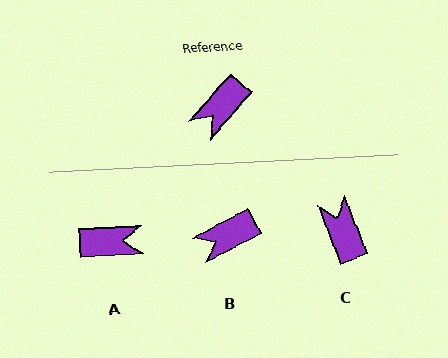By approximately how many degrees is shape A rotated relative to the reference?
Approximately 135 degrees counter-clockwise.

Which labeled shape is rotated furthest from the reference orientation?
A, about 135 degrees away.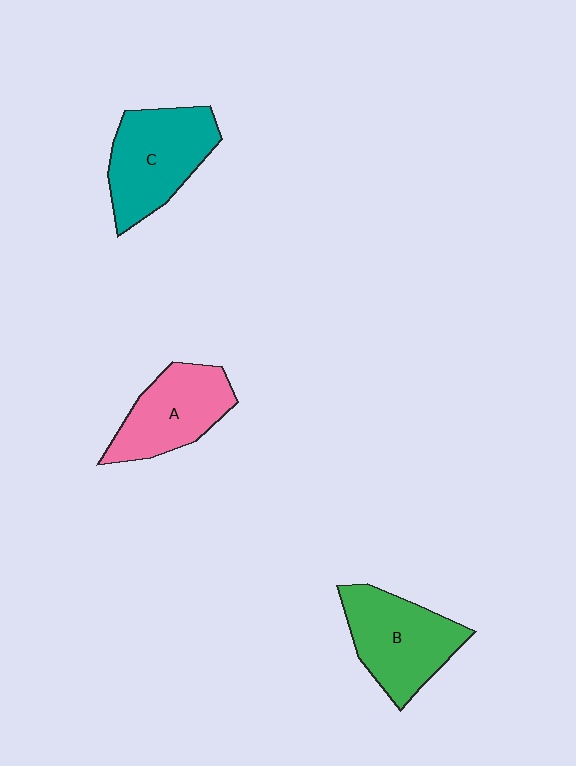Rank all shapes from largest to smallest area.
From largest to smallest: C (teal), B (green), A (pink).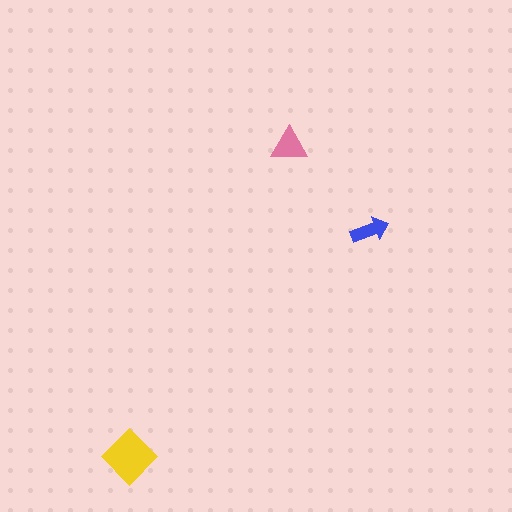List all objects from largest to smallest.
The yellow diamond, the pink triangle, the blue arrow.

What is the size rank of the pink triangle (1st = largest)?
2nd.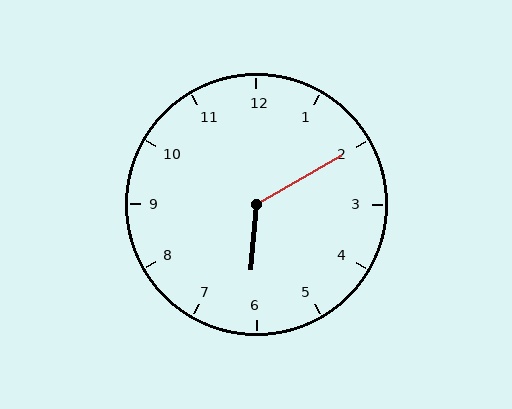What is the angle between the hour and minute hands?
Approximately 125 degrees.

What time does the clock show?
6:10.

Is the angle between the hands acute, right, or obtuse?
It is obtuse.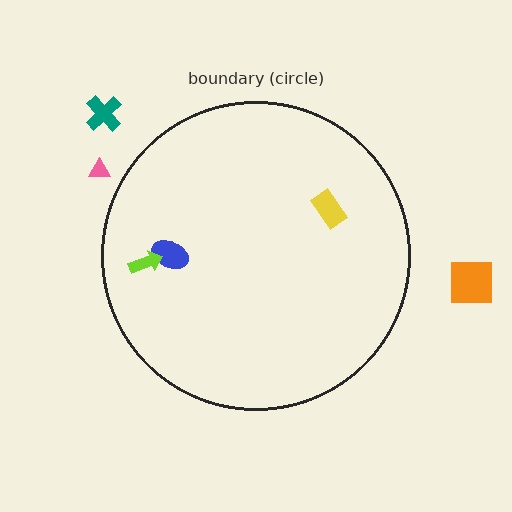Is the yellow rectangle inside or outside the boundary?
Inside.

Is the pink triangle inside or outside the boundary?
Outside.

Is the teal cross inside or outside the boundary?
Outside.